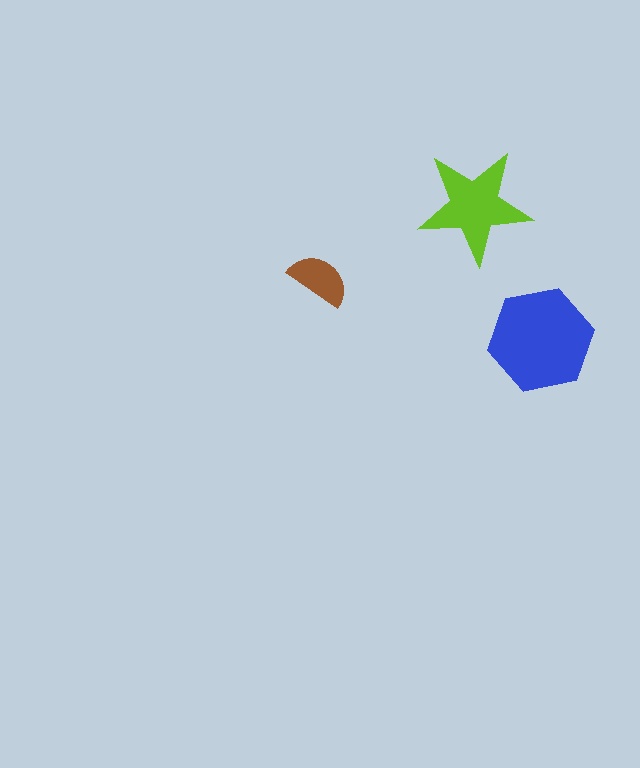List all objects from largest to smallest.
The blue hexagon, the lime star, the brown semicircle.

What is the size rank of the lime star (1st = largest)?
2nd.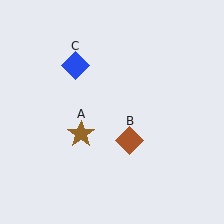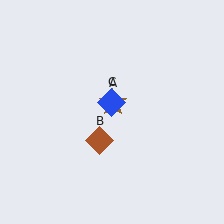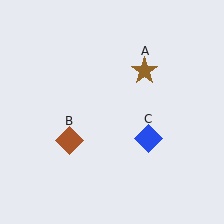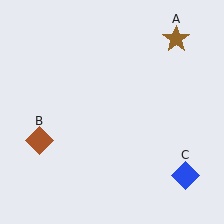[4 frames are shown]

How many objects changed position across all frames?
3 objects changed position: brown star (object A), brown diamond (object B), blue diamond (object C).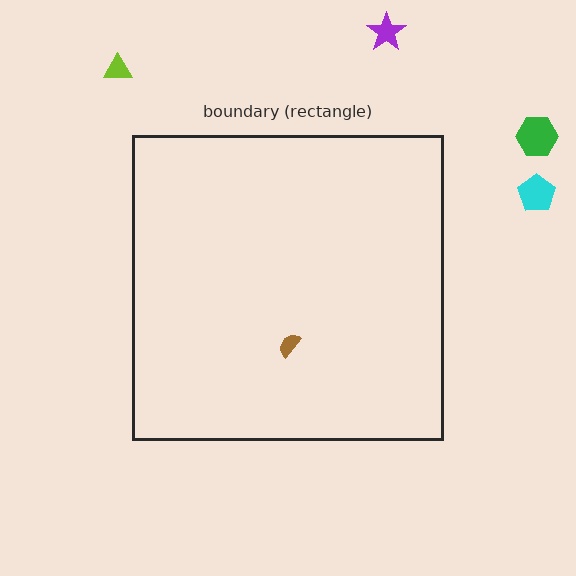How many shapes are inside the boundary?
1 inside, 4 outside.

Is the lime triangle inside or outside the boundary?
Outside.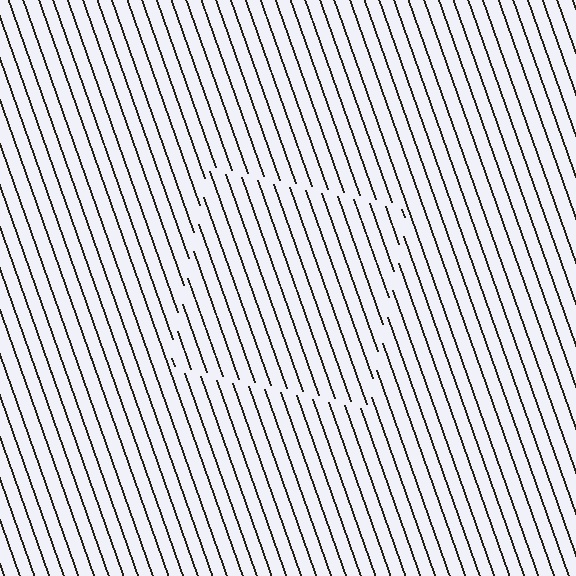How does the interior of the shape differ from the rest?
The interior of the shape contains the same grating, shifted by half a period — the contour is defined by the phase discontinuity where line-ends from the inner and outer gratings abut.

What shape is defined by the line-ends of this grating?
An illusory square. The interior of the shape contains the same grating, shifted by half a period — the contour is defined by the phase discontinuity where line-ends from the inner and outer gratings abut.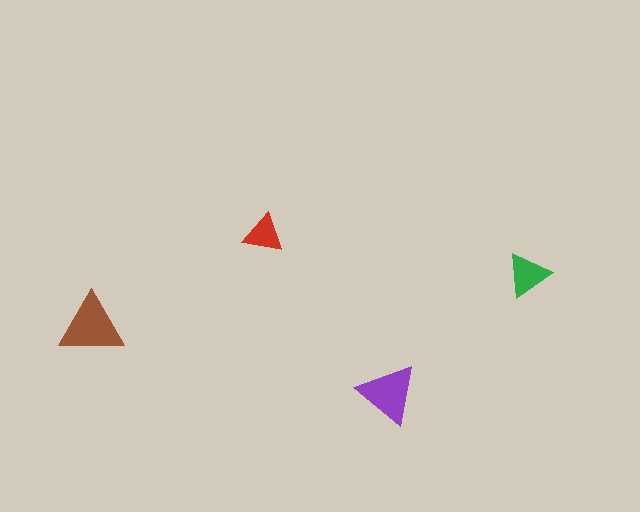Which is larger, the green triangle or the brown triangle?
The brown one.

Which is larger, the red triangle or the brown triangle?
The brown one.